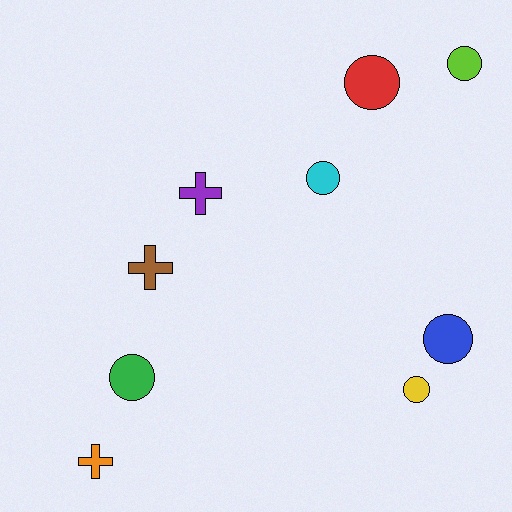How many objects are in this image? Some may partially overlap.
There are 9 objects.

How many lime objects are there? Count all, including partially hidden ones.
There is 1 lime object.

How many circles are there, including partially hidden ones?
There are 6 circles.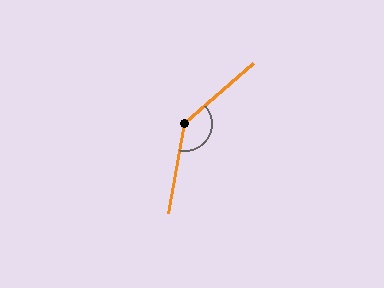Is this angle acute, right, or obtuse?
It is obtuse.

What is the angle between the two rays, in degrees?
Approximately 141 degrees.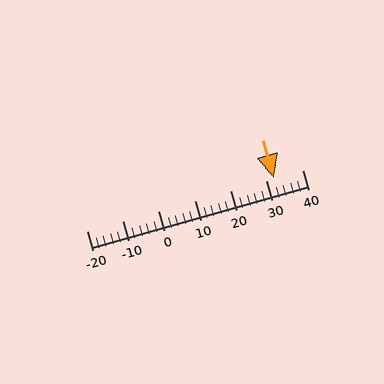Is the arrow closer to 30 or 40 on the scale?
The arrow is closer to 30.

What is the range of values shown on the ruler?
The ruler shows values from -20 to 40.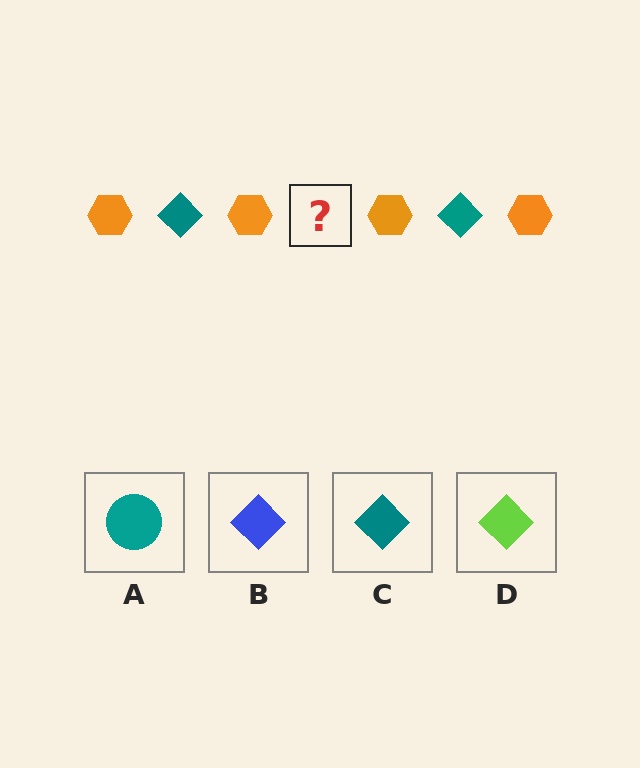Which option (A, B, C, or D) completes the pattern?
C.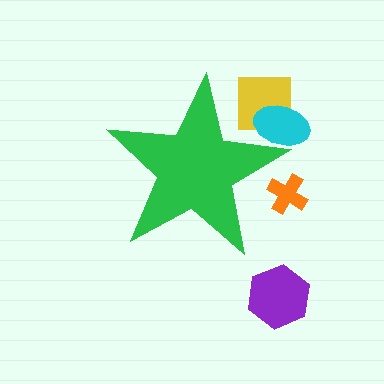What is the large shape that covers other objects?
A green star.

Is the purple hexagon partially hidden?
No, the purple hexagon is fully visible.